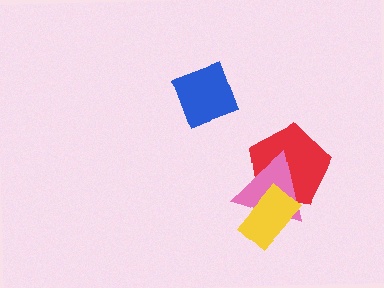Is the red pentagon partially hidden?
Yes, it is partially covered by another shape.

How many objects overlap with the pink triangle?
2 objects overlap with the pink triangle.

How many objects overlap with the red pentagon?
2 objects overlap with the red pentagon.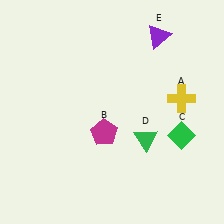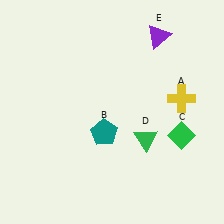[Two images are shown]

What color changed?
The pentagon (B) changed from magenta in Image 1 to teal in Image 2.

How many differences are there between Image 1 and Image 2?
There is 1 difference between the two images.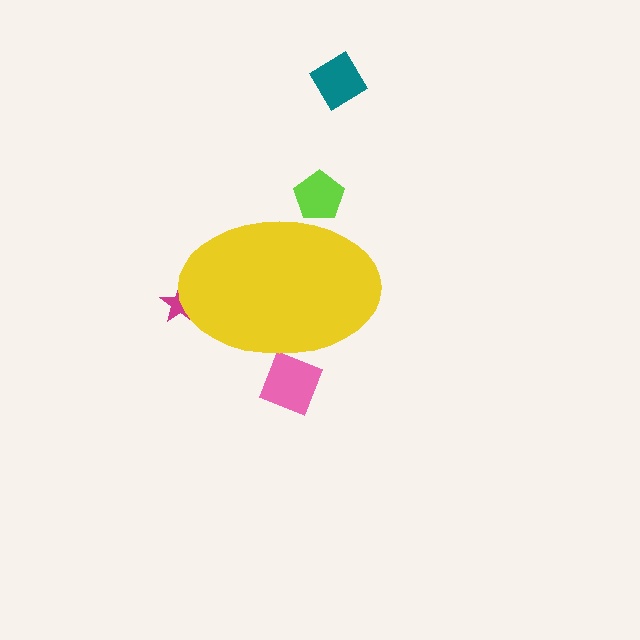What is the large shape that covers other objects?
A yellow ellipse.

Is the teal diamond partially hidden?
No, the teal diamond is fully visible.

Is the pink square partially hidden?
Yes, the pink square is partially hidden behind the yellow ellipse.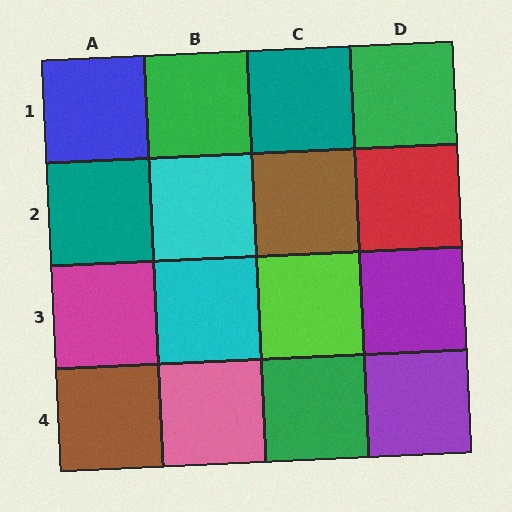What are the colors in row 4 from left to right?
Brown, pink, green, purple.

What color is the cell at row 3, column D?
Purple.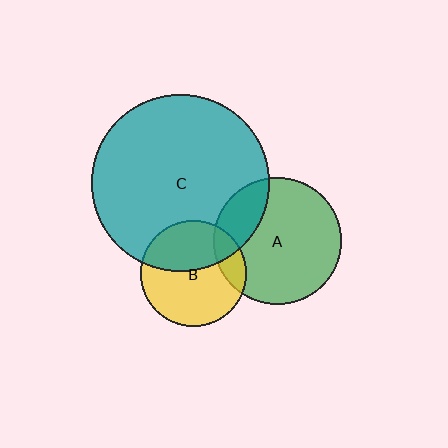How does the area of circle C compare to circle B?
Approximately 2.8 times.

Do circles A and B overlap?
Yes.